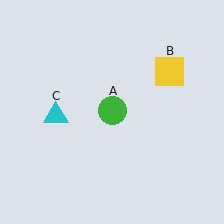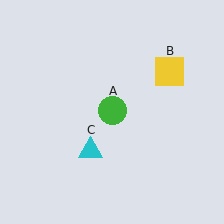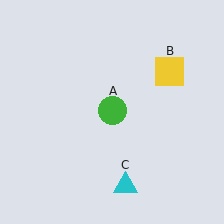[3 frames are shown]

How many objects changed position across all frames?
1 object changed position: cyan triangle (object C).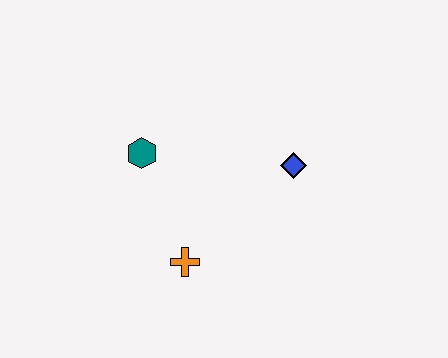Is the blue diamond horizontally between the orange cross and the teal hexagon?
No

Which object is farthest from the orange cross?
The blue diamond is farthest from the orange cross.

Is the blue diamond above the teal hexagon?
No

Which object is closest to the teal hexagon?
The orange cross is closest to the teal hexagon.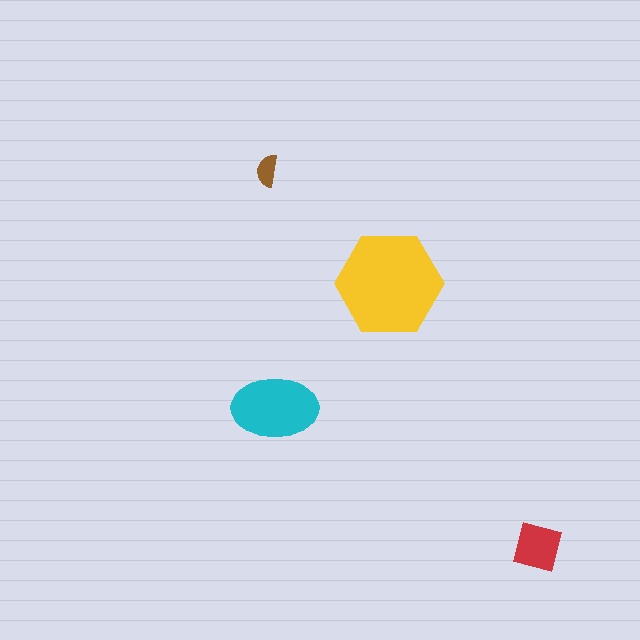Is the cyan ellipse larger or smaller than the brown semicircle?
Larger.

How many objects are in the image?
There are 4 objects in the image.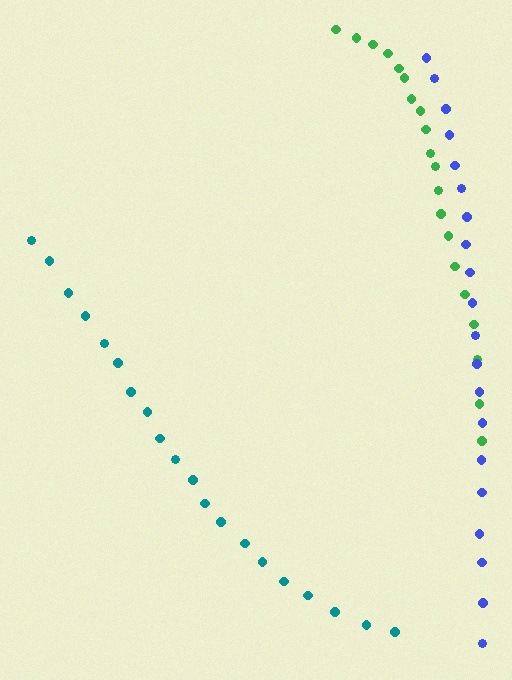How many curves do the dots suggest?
There are 3 distinct paths.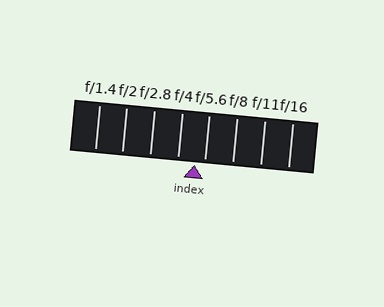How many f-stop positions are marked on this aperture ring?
There are 8 f-stop positions marked.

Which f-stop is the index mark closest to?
The index mark is closest to f/5.6.